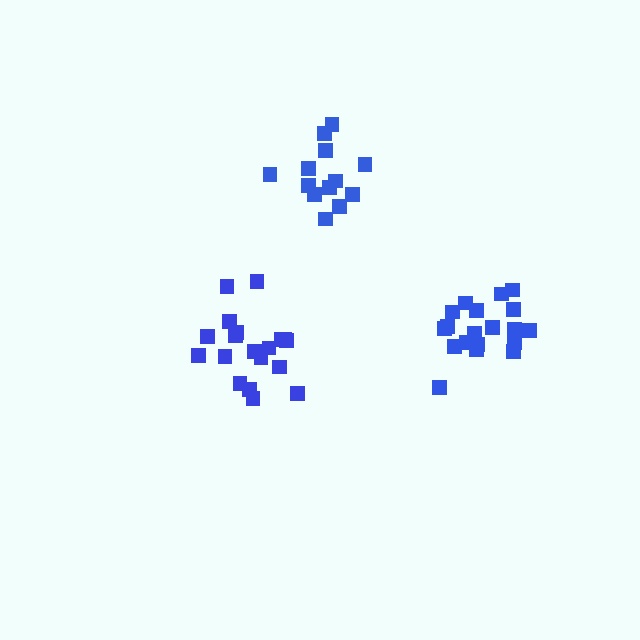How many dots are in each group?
Group 1: 13 dots, Group 2: 19 dots, Group 3: 19 dots (51 total).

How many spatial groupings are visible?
There are 3 spatial groupings.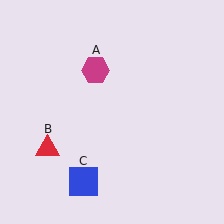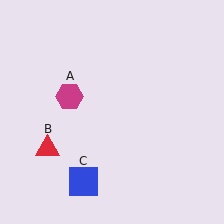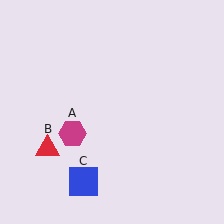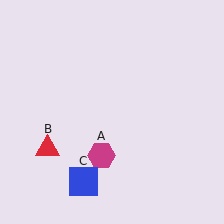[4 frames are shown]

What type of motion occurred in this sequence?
The magenta hexagon (object A) rotated counterclockwise around the center of the scene.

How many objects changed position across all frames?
1 object changed position: magenta hexagon (object A).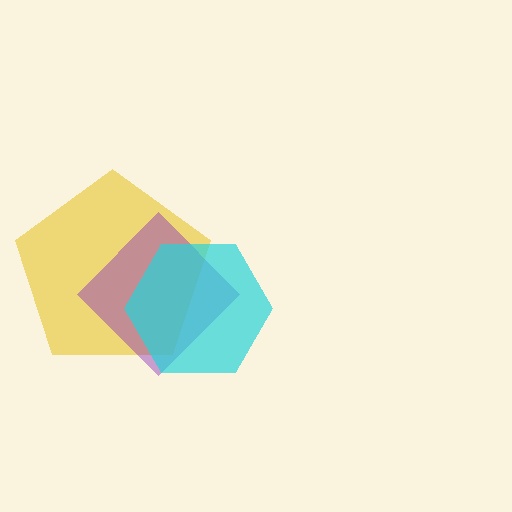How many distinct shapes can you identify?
There are 3 distinct shapes: a yellow pentagon, a purple diamond, a cyan hexagon.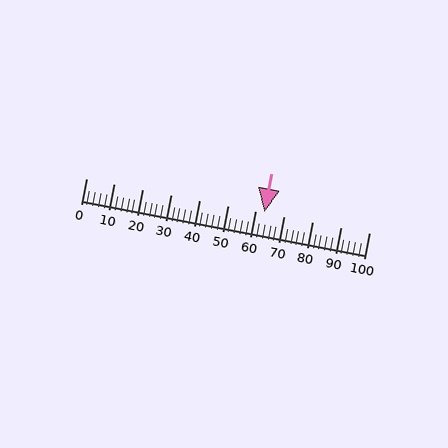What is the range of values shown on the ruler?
The ruler shows values from 0 to 100.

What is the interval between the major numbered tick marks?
The major tick marks are spaced 10 units apart.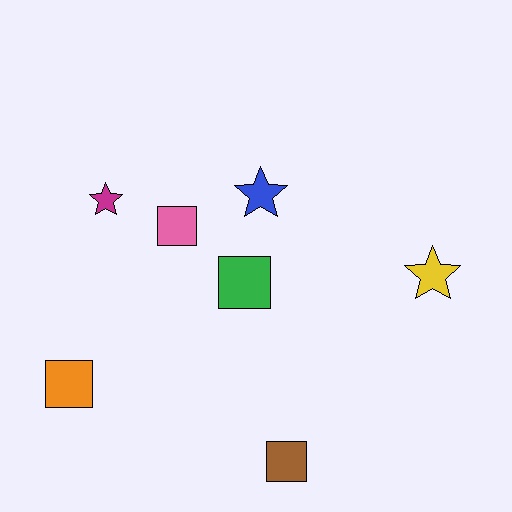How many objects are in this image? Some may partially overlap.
There are 7 objects.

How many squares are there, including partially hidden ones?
There are 4 squares.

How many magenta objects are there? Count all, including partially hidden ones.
There is 1 magenta object.